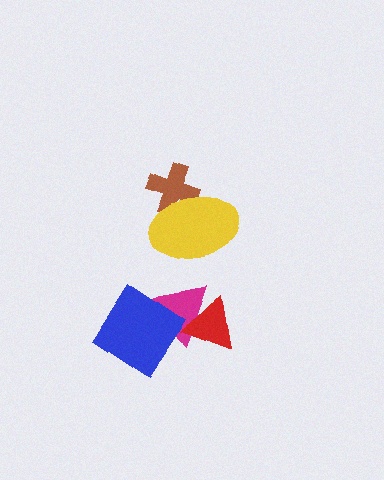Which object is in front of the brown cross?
The yellow ellipse is in front of the brown cross.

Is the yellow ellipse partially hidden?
No, no other shape covers it.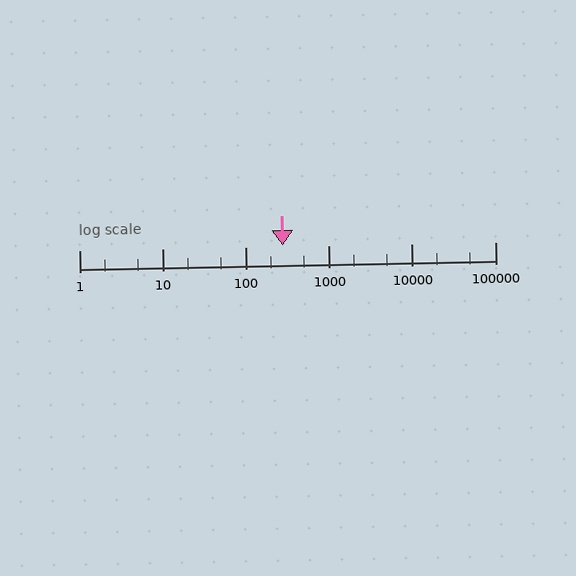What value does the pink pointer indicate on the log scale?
The pointer indicates approximately 280.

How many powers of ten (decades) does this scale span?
The scale spans 5 decades, from 1 to 100000.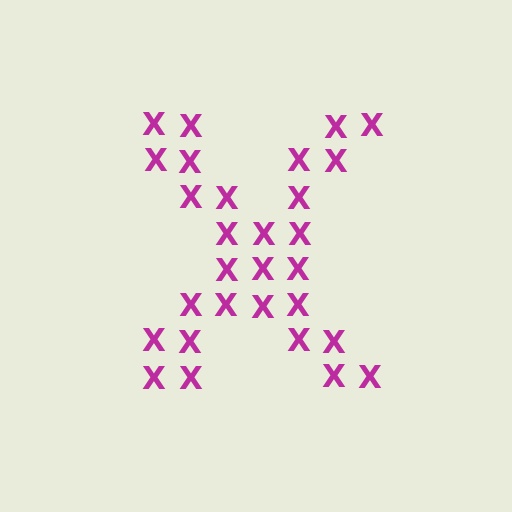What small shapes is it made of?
It is made of small letter X's.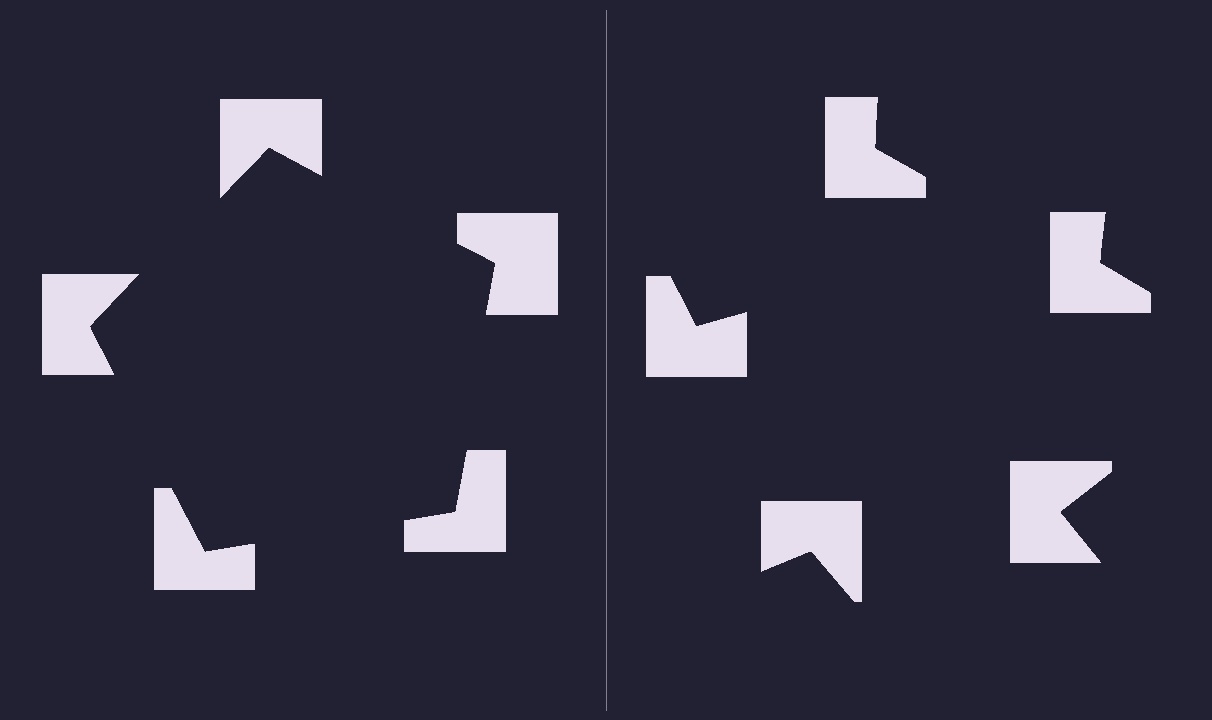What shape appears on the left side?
An illusory pentagon.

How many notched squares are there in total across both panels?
10 — 5 on each side.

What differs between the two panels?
The notched squares are positioned identically on both sides; only the wedge orientations differ. On the left they align to a pentagon; on the right they are misaligned.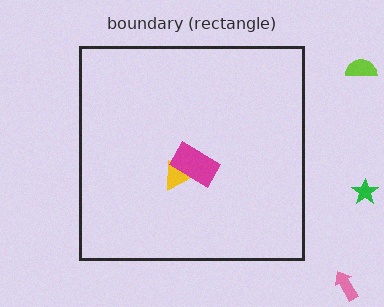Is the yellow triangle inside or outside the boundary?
Inside.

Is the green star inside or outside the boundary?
Outside.